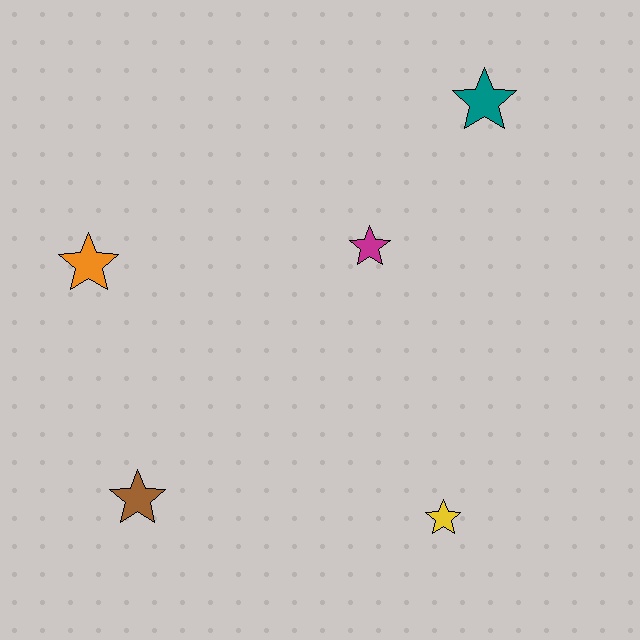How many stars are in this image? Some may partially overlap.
There are 5 stars.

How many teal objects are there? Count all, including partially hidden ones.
There is 1 teal object.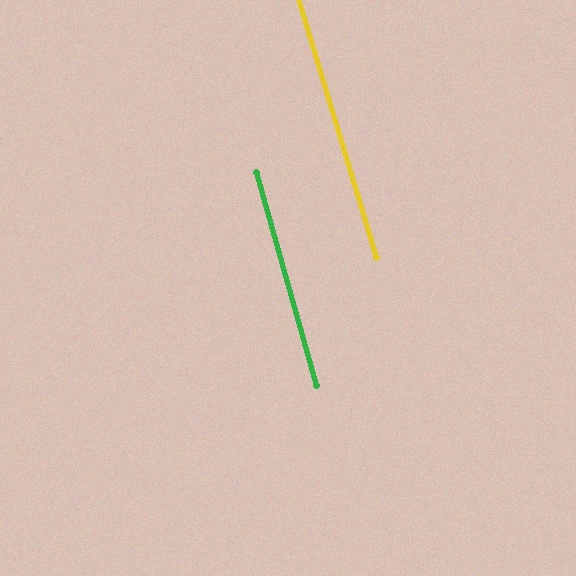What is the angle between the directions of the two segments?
Approximately 1 degree.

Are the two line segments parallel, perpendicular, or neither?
Parallel — their directions differ by only 1.1°.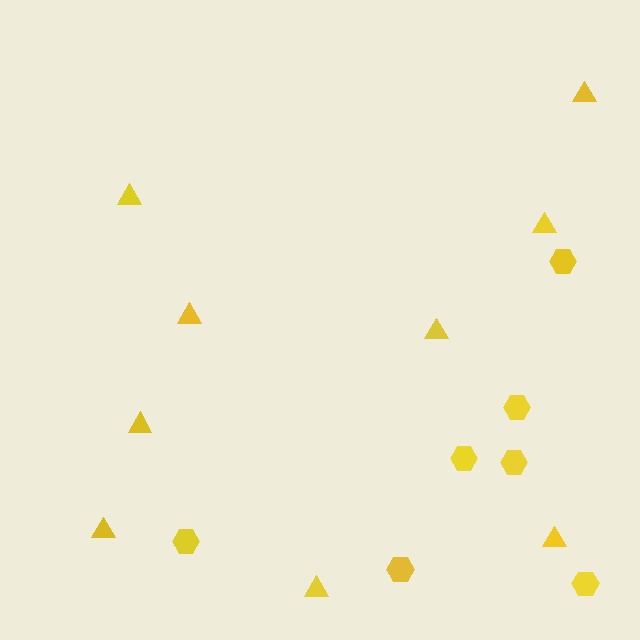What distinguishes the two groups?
There are 2 groups: one group of triangles (9) and one group of hexagons (7).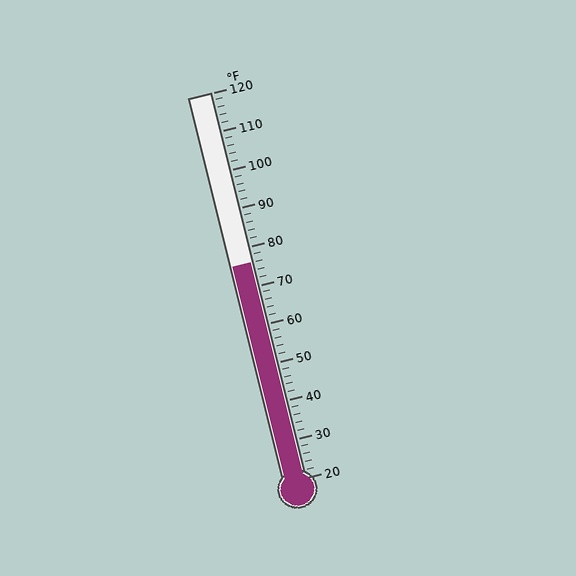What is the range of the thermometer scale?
The thermometer scale ranges from 20°F to 120°F.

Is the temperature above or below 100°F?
The temperature is below 100°F.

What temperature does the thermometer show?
The thermometer shows approximately 76°F.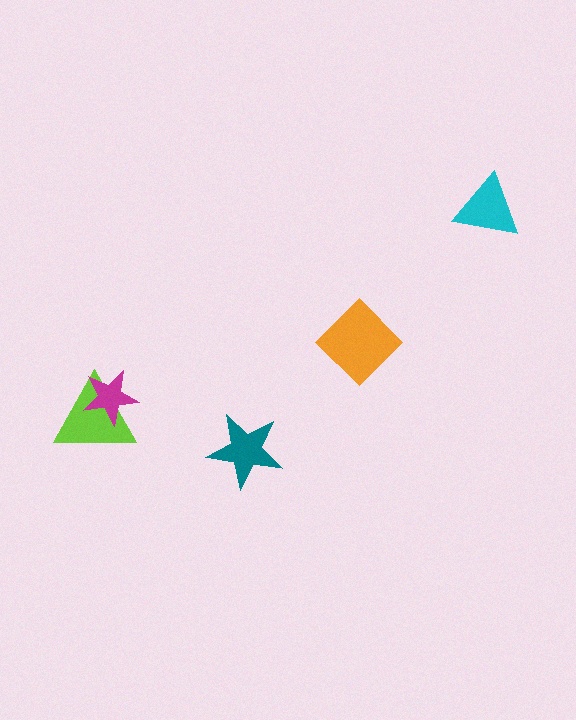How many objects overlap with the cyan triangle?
0 objects overlap with the cyan triangle.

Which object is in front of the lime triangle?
The magenta star is in front of the lime triangle.